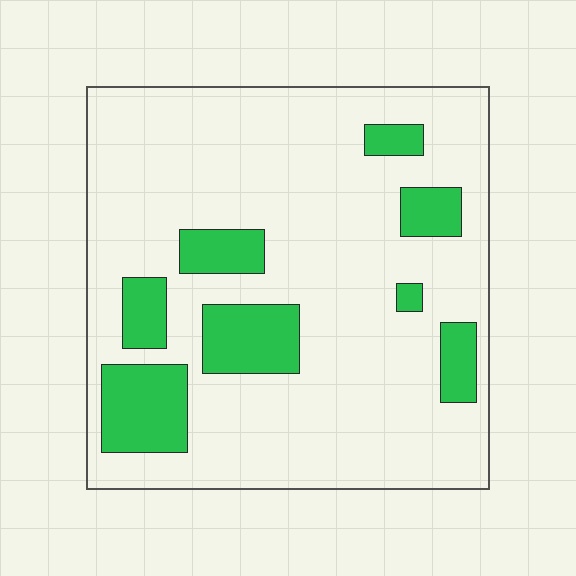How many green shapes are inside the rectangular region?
8.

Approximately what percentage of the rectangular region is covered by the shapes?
Approximately 20%.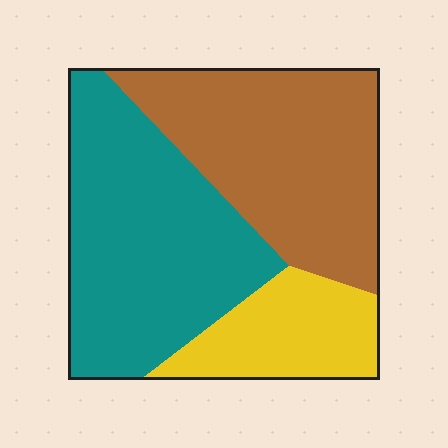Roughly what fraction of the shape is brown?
Brown covers about 40% of the shape.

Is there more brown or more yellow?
Brown.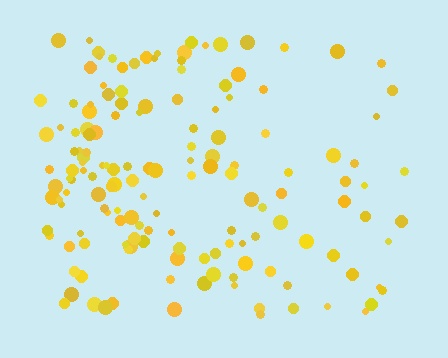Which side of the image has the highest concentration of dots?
The left.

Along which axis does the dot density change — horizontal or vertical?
Horizontal.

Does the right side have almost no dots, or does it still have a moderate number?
Still a moderate number, just noticeably fewer than the left.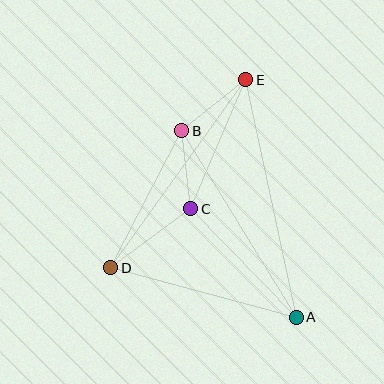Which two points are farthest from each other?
Points A and E are farthest from each other.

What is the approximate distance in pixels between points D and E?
The distance between D and E is approximately 232 pixels.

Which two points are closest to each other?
Points B and C are closest to each other.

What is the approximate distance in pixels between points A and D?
The distance between A and D is approximately 192 pixels.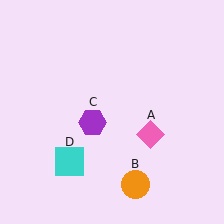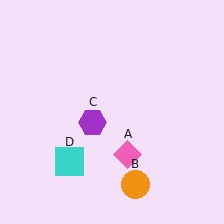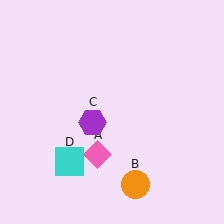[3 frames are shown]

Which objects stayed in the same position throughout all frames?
Orange circle (object B) and purple hexagon (object C) and cyan square (object D) remained stationary.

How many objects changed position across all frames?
1 object changed position: pink diamond (object A).